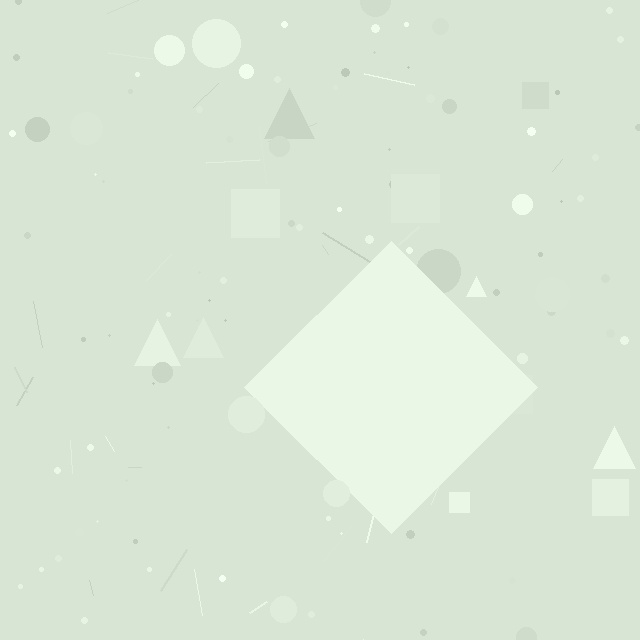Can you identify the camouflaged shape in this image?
The camouflaged shape is a diamond.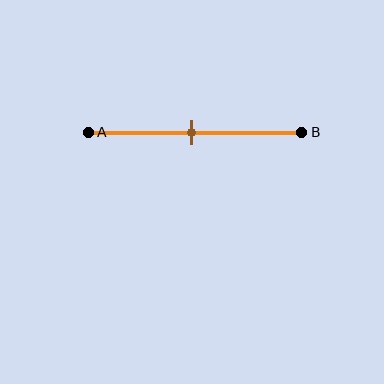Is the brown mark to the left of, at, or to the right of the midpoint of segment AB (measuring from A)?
The brown mark is approximately at the midpoint of segment AB.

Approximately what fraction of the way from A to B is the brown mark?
The brown mark is approximately 50% of the way from A to B.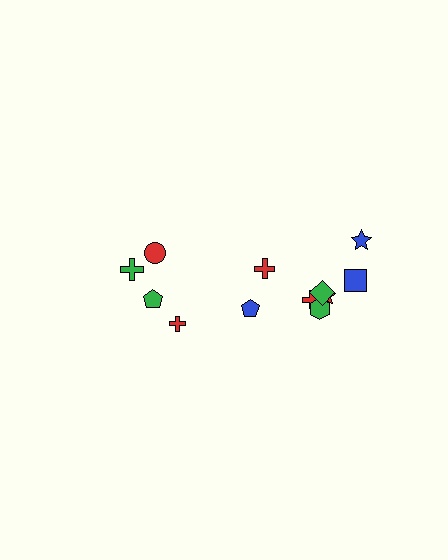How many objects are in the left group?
There are 4 objects.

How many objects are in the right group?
There are 8 objects.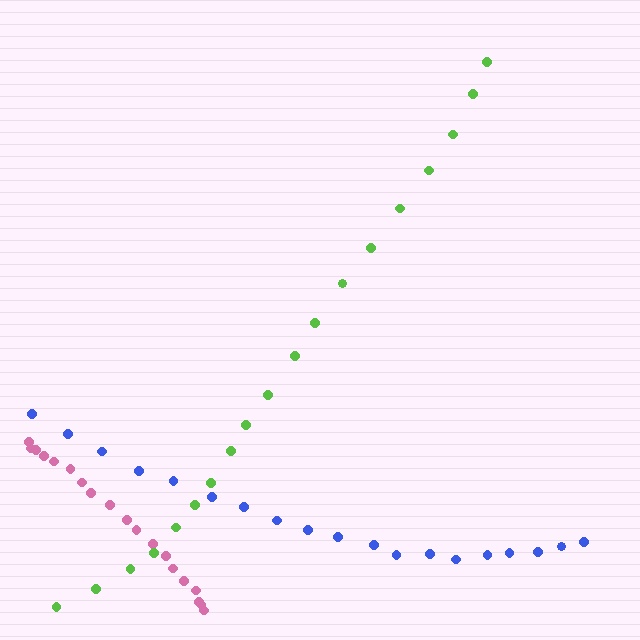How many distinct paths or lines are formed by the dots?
There are 3 distinct paths.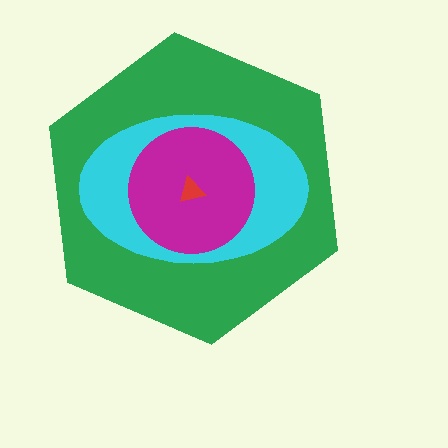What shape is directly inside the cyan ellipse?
The magenta circle.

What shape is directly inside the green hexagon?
The cyan ellipse.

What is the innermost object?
The red triangle.